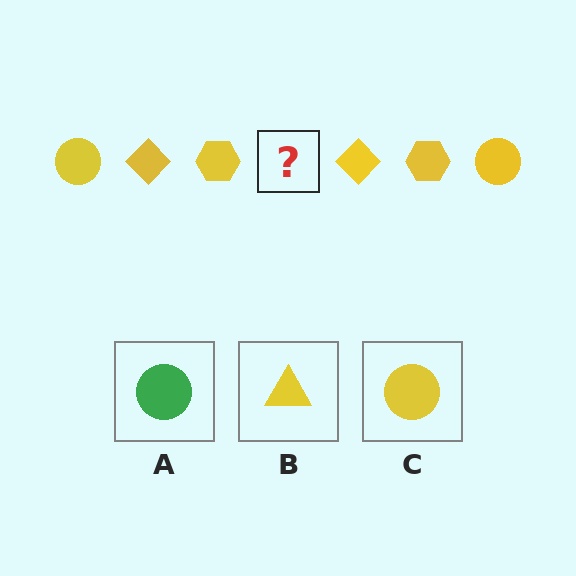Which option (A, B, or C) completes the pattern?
C.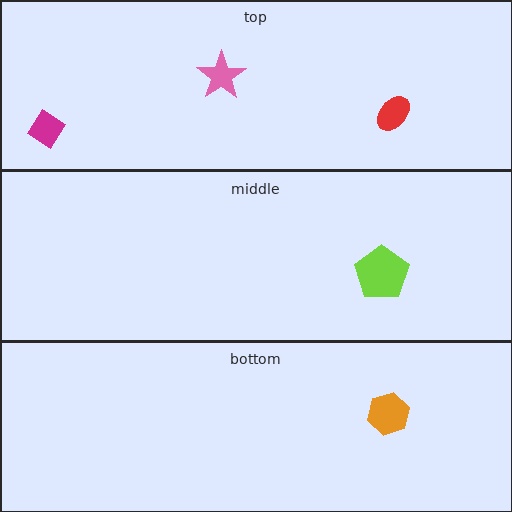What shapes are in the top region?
The pink star, the magenta diamond, the red ellipse.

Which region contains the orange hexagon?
The bottom region.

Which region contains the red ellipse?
The top region.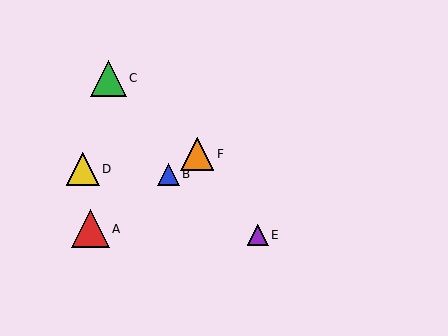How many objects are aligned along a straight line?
3 objects (A, B, F) are aligned along a straight line.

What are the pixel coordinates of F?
Object F is at (197, 154).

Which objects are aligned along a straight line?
Objects A, B, F are aligned along a straight line.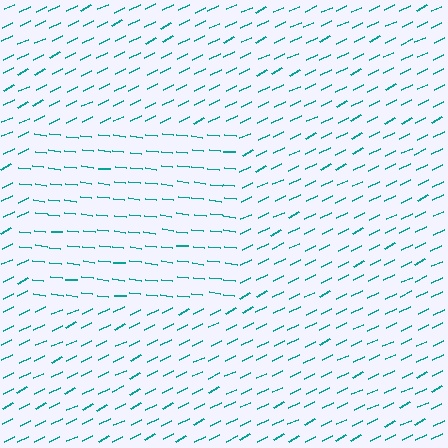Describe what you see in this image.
The image is filled with small teal line segments. A rectangle region in the image has lines oriented differently from the surrounding lines, creating a visible texture boundary.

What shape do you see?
I see a rectangle.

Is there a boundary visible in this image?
Yes, there is a texture boundary formed by a change in line orientation.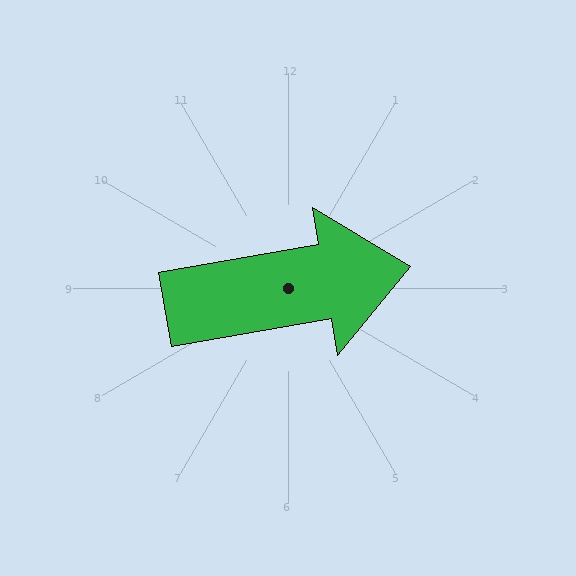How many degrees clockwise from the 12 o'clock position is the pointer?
Approximately 80 degrees.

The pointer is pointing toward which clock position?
Roughly 3 o'clock.